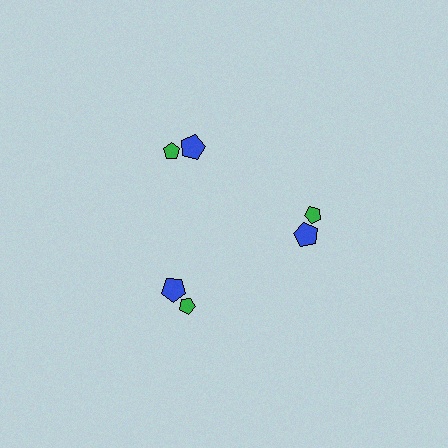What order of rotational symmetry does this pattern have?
This pattern has 3-fold rotational symmetry.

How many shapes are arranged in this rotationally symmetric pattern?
There are 6 shapes, arranged in 3 groups of 2.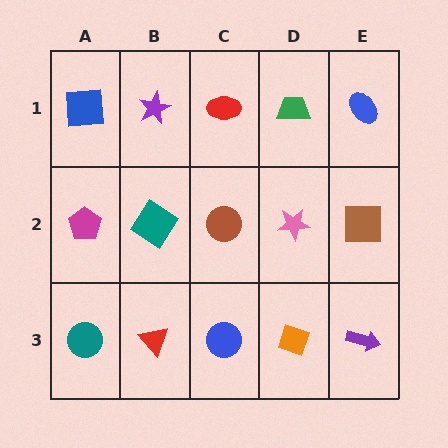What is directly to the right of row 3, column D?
A purple arrow.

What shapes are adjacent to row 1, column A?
A magenta pentagon (row 2, column A), a purple star (row 1, column B).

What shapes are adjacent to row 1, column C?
A brown circle (row 2, column C), a purple star (row 1, column B), a green trapezoid (row 1, column D).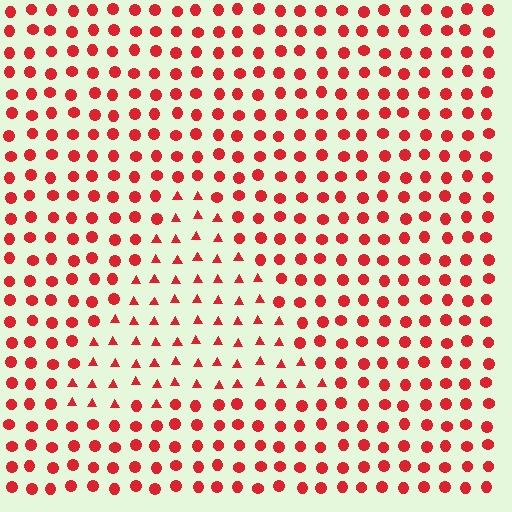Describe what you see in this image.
The image is filled with small red elements arranged in a uniform grid. A triangle-shaped region contains triangles, while the surrounding area contains circles. The boundary is defined purely by the change in element shape.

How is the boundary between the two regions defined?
The boundary is defined by a change in element shape: triangles inside vs. circles outside. All elements share the same color and spacing.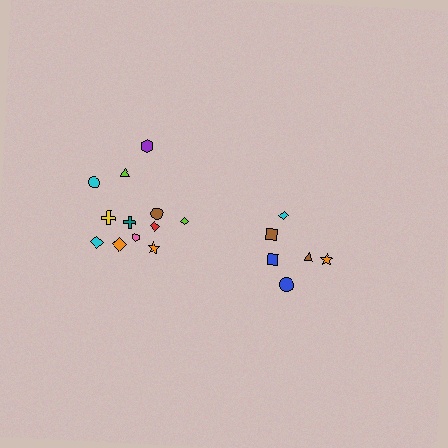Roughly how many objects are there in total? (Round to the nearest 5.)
Roughly 20 objects in total.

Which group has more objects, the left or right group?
The left group.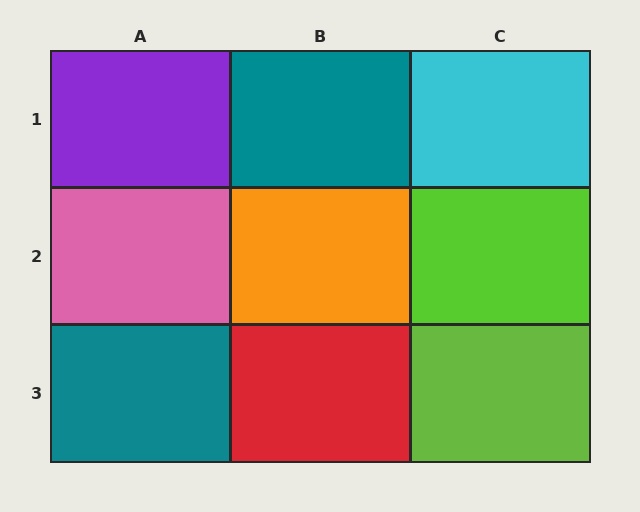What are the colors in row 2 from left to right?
Pink, orange, lime.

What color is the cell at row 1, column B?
Teal.